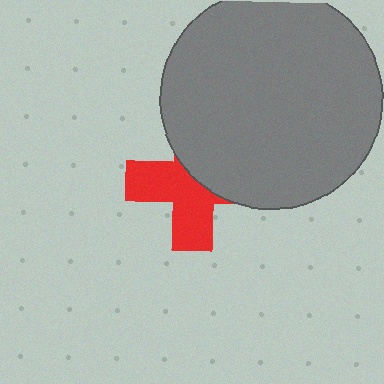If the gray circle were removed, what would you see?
You would see the complete red cross.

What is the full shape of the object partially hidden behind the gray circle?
The partially hidden object is a red cross.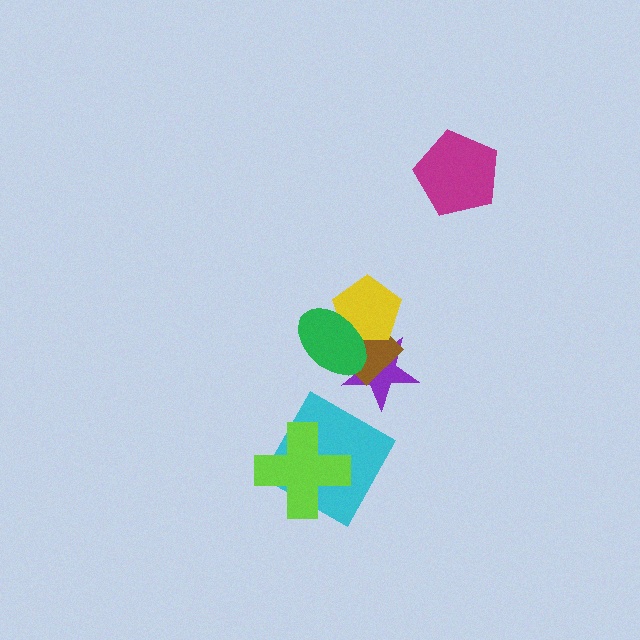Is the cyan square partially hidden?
Yes, it is partially covered by another shape.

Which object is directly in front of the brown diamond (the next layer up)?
The yellow pentagon is directly in front of the brown diamond.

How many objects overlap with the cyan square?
1 object overlaps with the cyan square.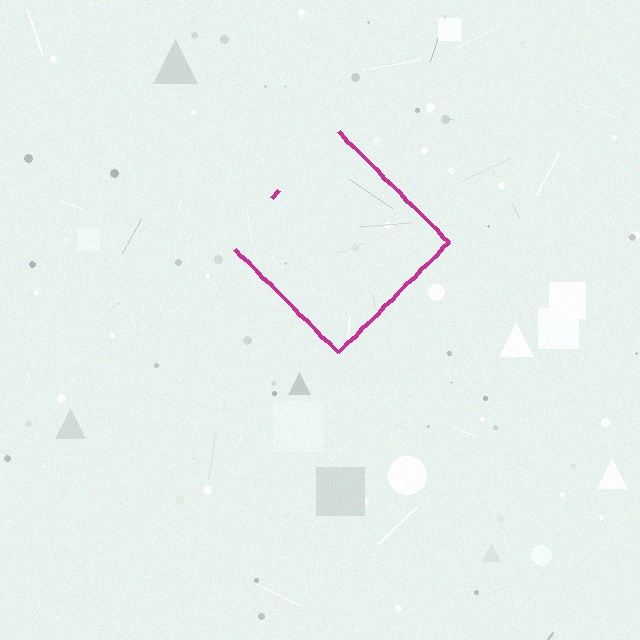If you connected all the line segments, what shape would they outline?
They would outline a diamond.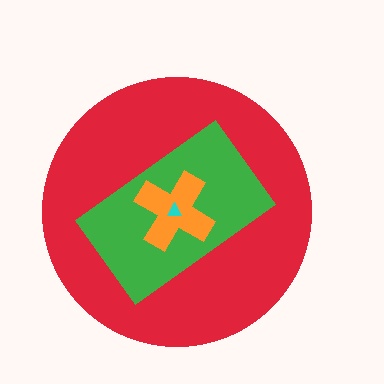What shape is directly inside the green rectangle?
The orange cross.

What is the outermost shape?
The red circle.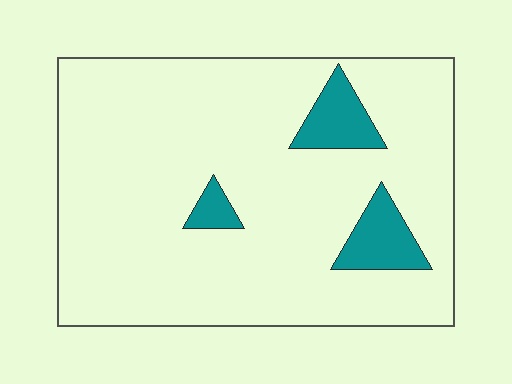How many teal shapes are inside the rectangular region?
3.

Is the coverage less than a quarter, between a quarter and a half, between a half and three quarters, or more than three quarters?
Less than a quarter.